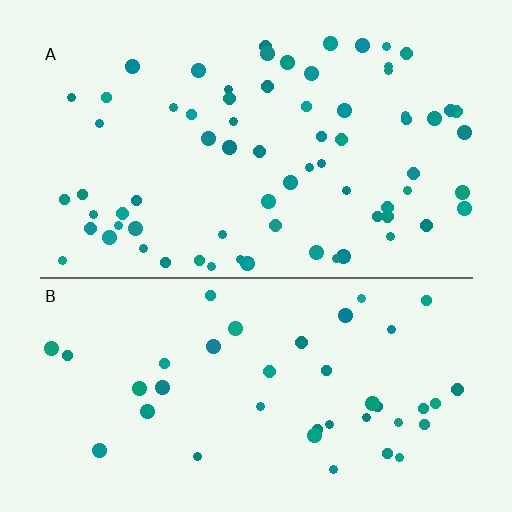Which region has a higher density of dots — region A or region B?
A (the top).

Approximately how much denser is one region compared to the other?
Approximately 1.7× — region A over region B.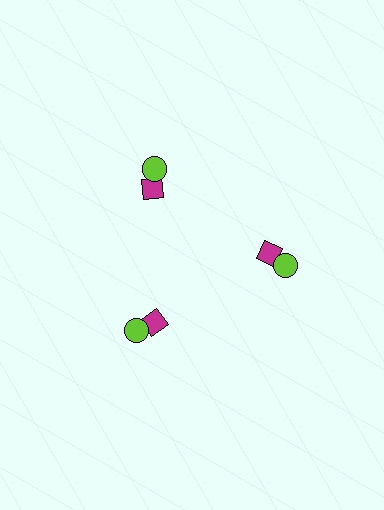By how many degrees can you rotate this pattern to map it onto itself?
The pattern maps onto itself every 120 degrees of rotation.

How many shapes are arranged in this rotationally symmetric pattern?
There are 6 shapes, arranged in 3 groups of 2.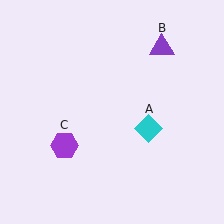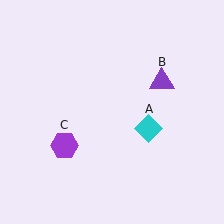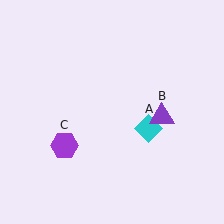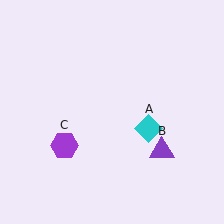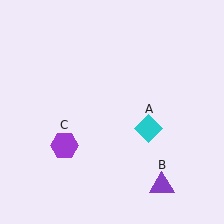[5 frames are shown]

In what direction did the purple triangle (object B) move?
The purple triangle (object B) moved down.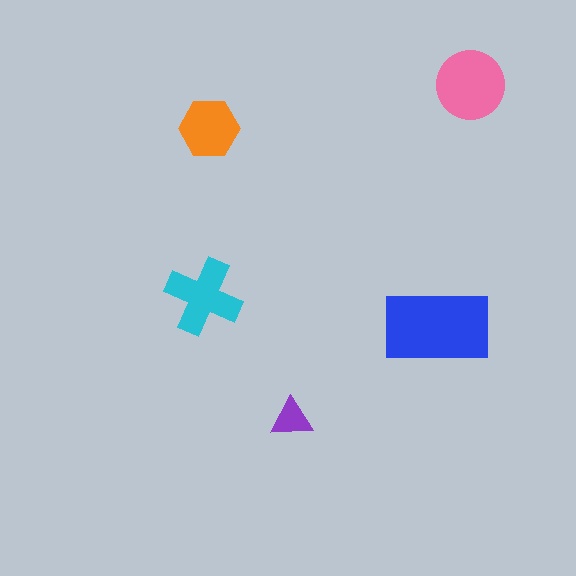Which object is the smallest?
The purple triangle.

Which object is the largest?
The blue rectangle.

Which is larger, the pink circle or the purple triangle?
The pink circle.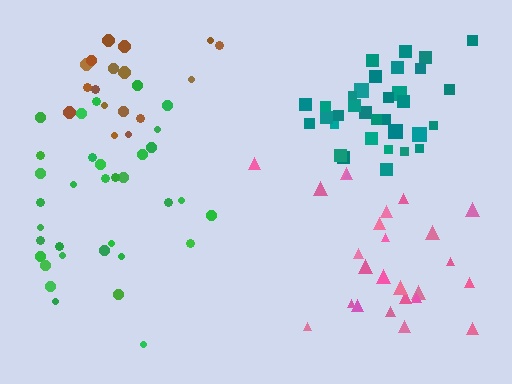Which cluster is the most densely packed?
Brown.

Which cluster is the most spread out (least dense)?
Pink.